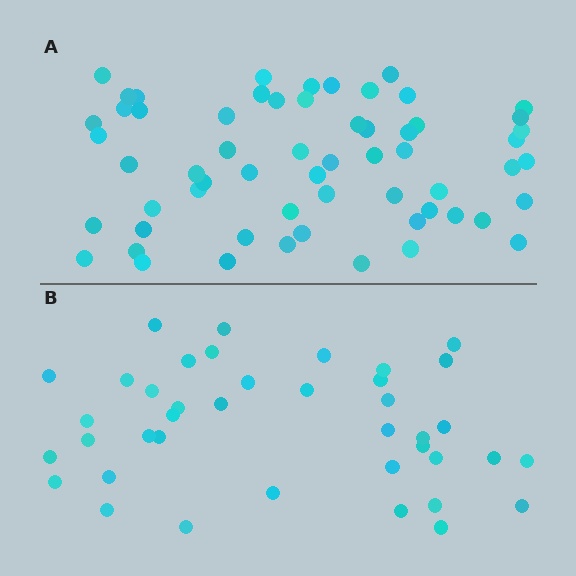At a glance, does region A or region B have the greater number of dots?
Region A (the top region) has more dots.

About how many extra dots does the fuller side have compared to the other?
Region A has approximately 20 more dots than region B.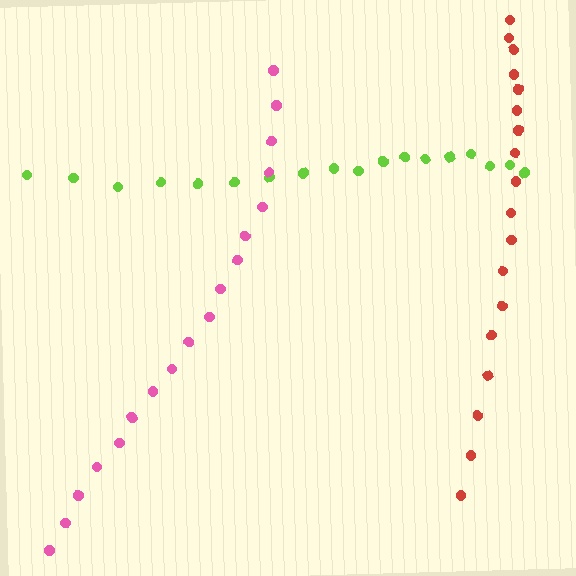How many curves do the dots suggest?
There are 3 distinct paths.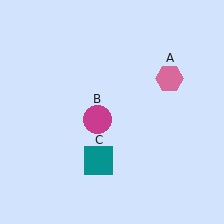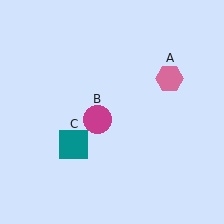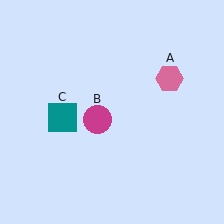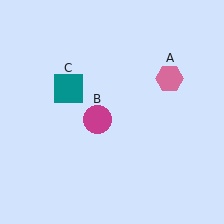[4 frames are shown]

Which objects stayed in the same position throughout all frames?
Pink hexagon (object A) and magenta circle (object B) remained stationary.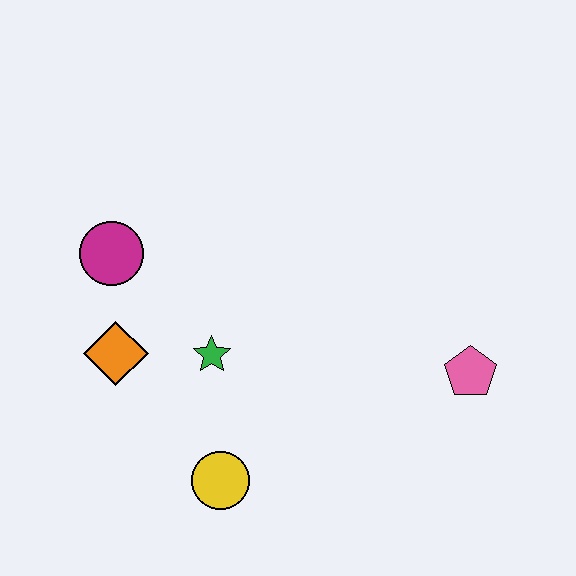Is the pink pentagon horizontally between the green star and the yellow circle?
No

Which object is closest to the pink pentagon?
The green star is closest to the pink pentagon.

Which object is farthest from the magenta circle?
The pink pentagon is farthest from the magenta circle.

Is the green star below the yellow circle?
No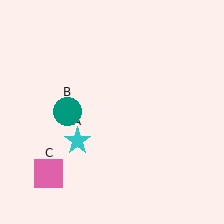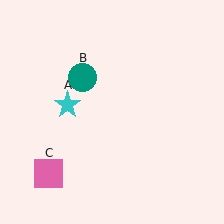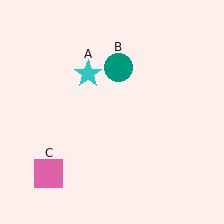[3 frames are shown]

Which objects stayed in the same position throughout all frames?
Pink square (object C) remained stationary.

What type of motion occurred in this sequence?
The cyan star (object A), teal circle (object B) rotated clockwise around the center of the scene.